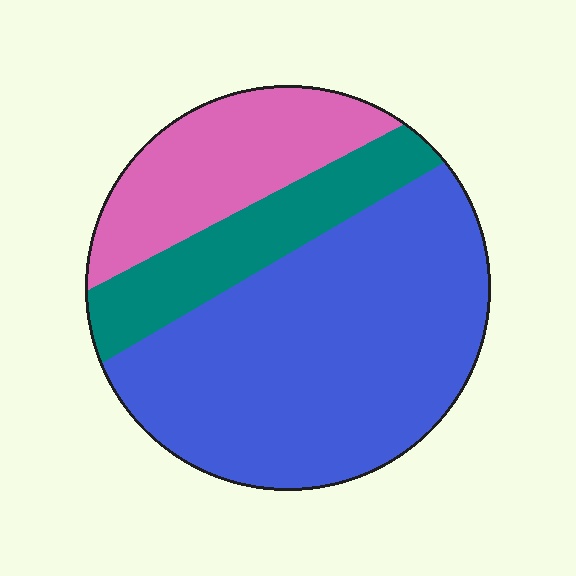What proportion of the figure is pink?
Pink takes up about one fifth (1/5) of the figure.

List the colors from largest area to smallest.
From largest to smallest: blue, pink, teal.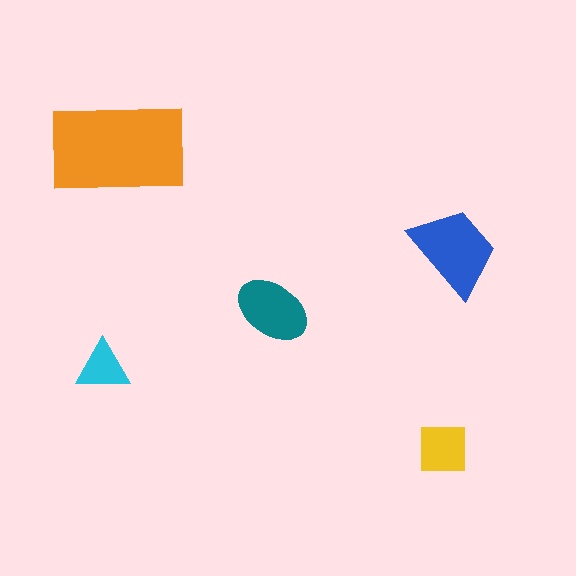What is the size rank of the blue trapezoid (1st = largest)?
2nd.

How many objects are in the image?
There are 5 objects in the image.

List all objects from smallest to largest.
The cyan triangle, the yellow square, the teal ellipse, the blue trapezoid, the orange rectangle.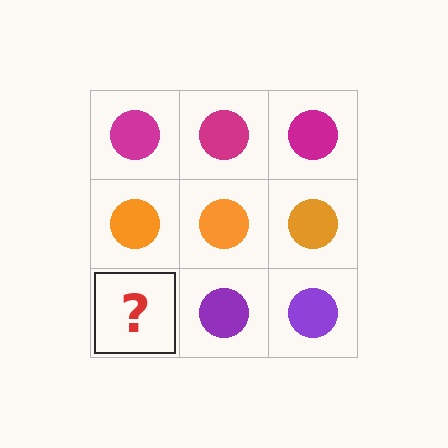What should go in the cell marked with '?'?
The missing cell should contain a purple circle.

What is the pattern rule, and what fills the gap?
The rule is that each row has a consistent color. The gap should be filled with a purple circle.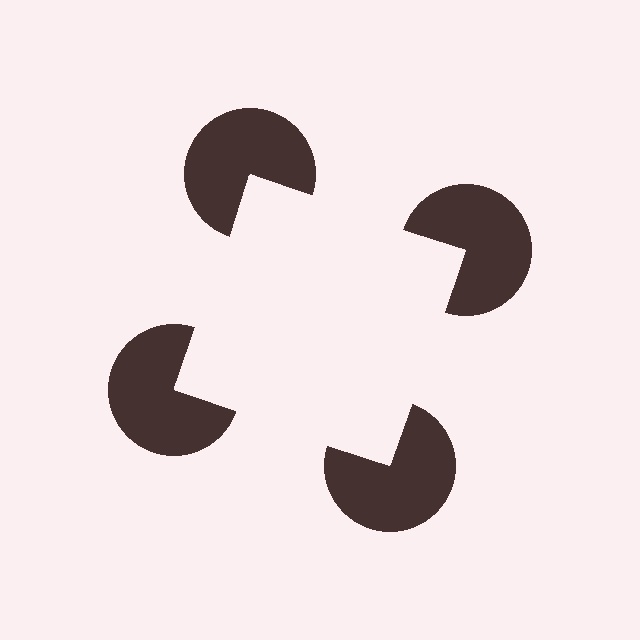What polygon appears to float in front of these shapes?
An illusory square — its edges are inferred from the aligned wedge cuts in the pac-man discs, not physically drawn.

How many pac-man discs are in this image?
There are 4 — one at each vertex of the illusory square.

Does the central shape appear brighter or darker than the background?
It typically appears slightly brighter than the background, even though no actual brightness change is drawn.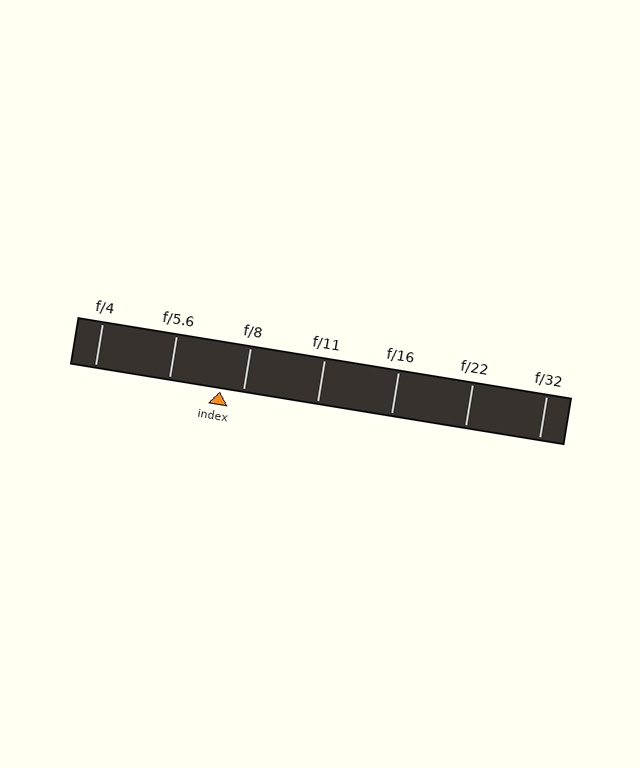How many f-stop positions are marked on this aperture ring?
There are 7 f-stop positions marked.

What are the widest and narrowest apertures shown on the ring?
The widest aperture shown is f/4 and the narrowest is f/32.